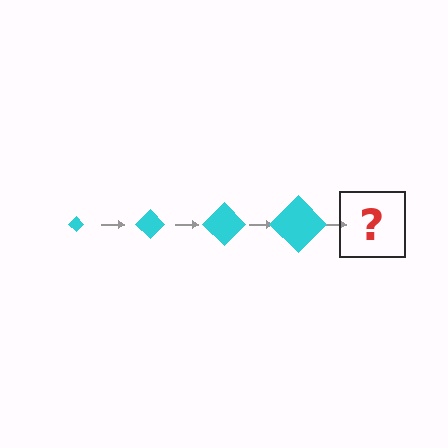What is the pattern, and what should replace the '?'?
The pattern is that the diamond gets progressively larger each step. The '?' should be a cyan diamond, larger than the previous one.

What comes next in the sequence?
The next element should be a cyan diamond, larger than the previous one.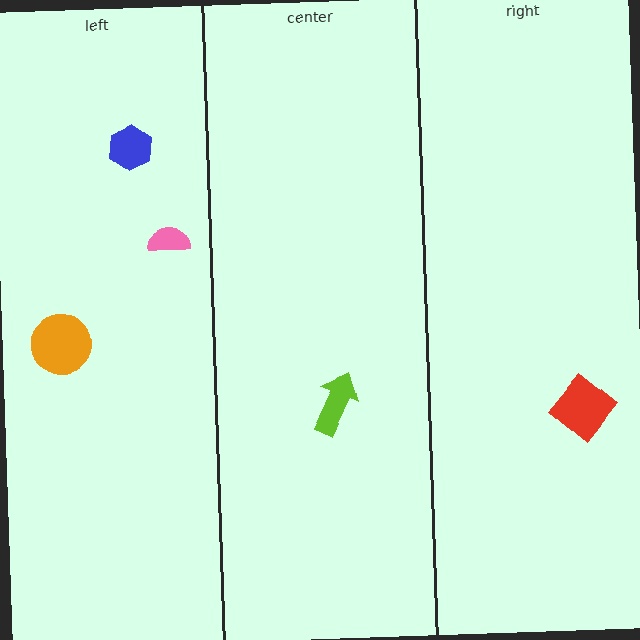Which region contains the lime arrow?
The center region.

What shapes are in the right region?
The red diamond.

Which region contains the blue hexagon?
The left region.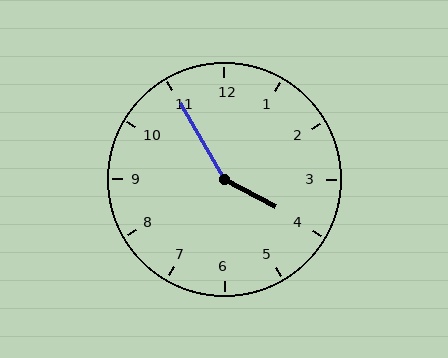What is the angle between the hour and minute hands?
Approximately 148 degrees.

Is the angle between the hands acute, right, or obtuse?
It is obtuse.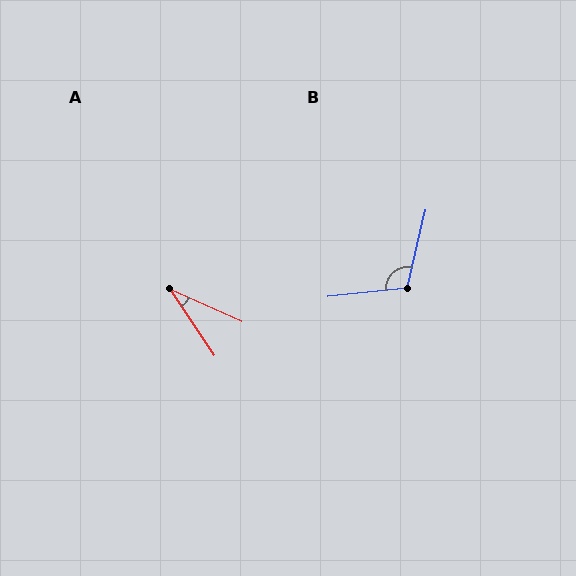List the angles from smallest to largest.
A (32°), B (109°).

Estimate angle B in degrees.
Approximately 109 degrees.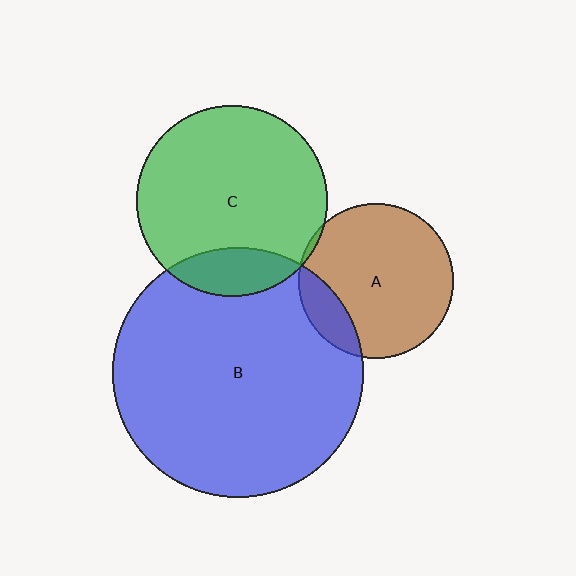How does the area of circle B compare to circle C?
Approximately 1.7 times.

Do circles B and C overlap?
Yes.